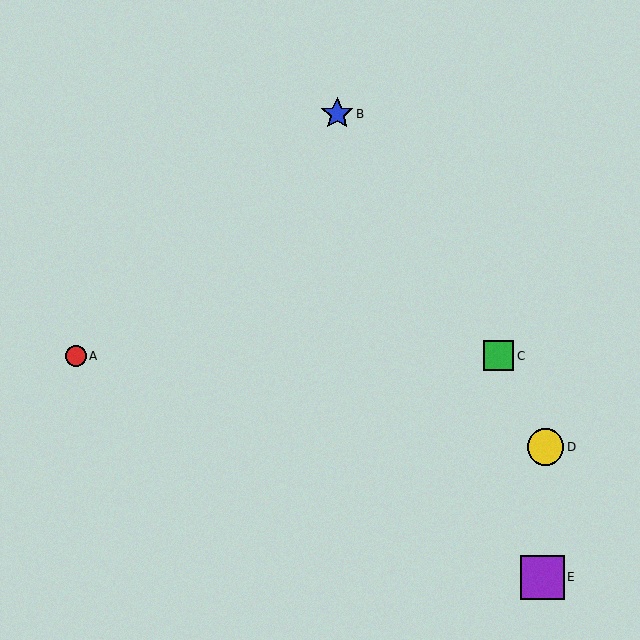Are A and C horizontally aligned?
Yes, both are at y≈356.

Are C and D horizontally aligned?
No, C is at y≈356 and D is at y≈447.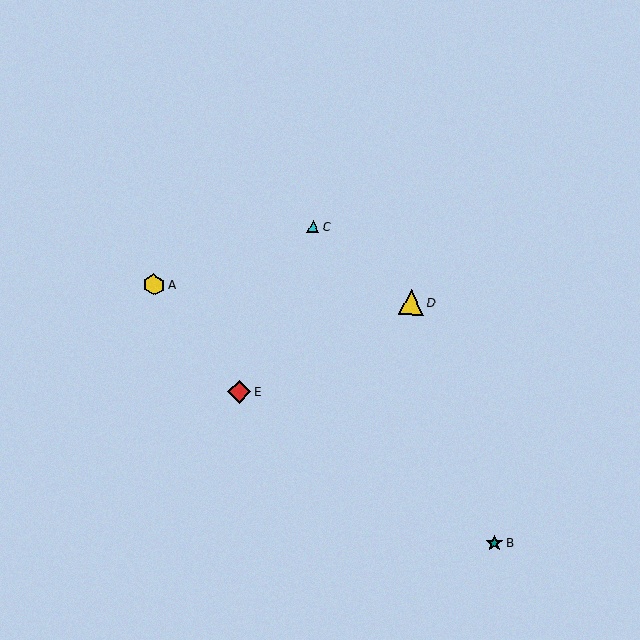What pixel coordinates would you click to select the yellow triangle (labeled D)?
Click at (411, 303) to select the yellow triangle D.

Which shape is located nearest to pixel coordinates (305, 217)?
The cyan triangle (labeled C) at (313, 226) is nearest to that location.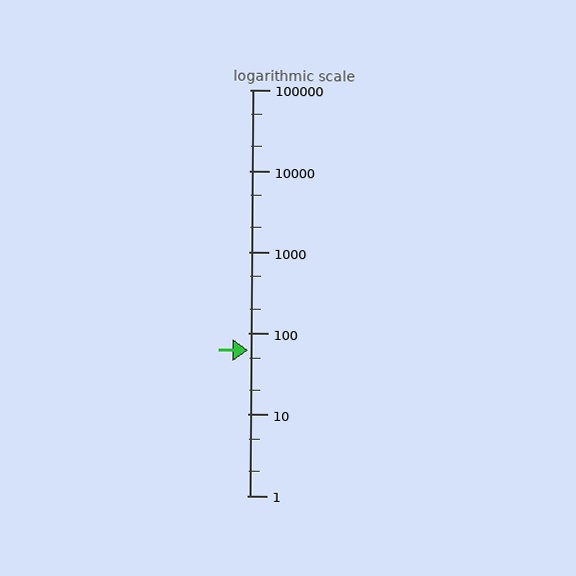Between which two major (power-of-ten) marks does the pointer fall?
The pointer is between 10 and 100.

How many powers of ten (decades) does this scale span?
The scale spans 5 decades, from 1 to 100000.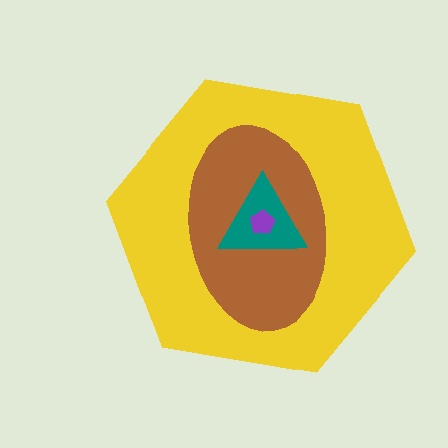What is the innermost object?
The purple pentagon.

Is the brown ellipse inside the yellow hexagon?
Yes.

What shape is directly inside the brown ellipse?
The teal triangle.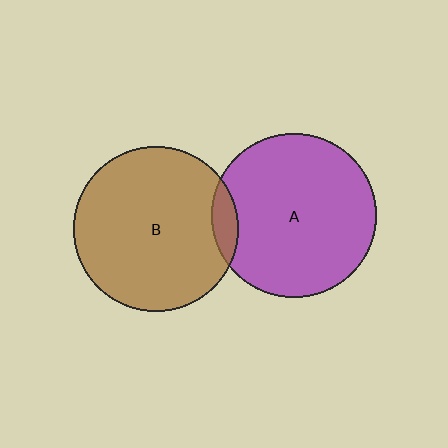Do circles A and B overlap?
Yes.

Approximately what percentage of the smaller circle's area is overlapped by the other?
Approximately 5%.